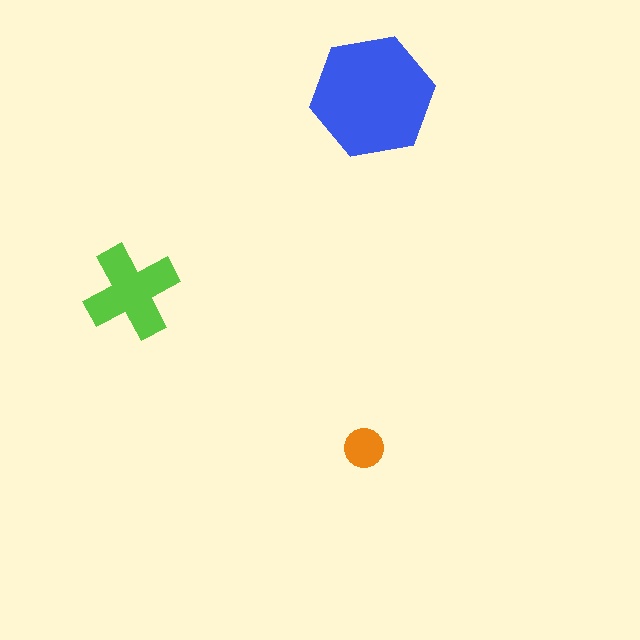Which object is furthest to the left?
The lime cross is leftmost.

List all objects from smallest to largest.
The orange circle, the lime cross, the blue hexagon.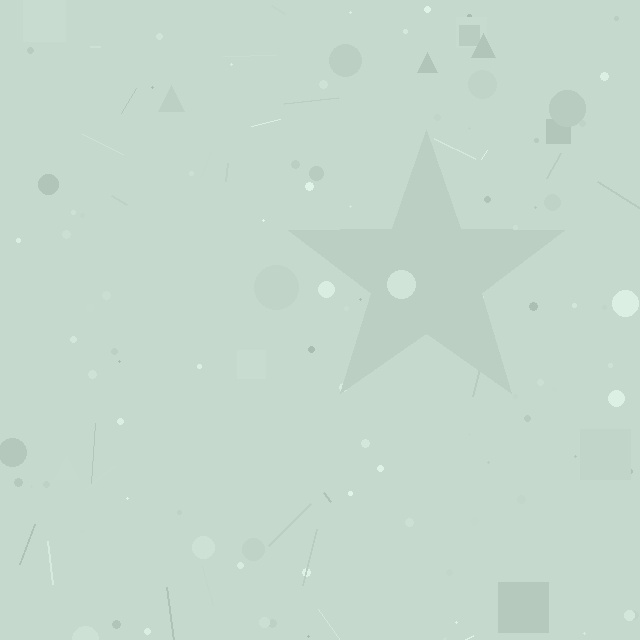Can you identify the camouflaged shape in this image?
The camouflaged shape is a star.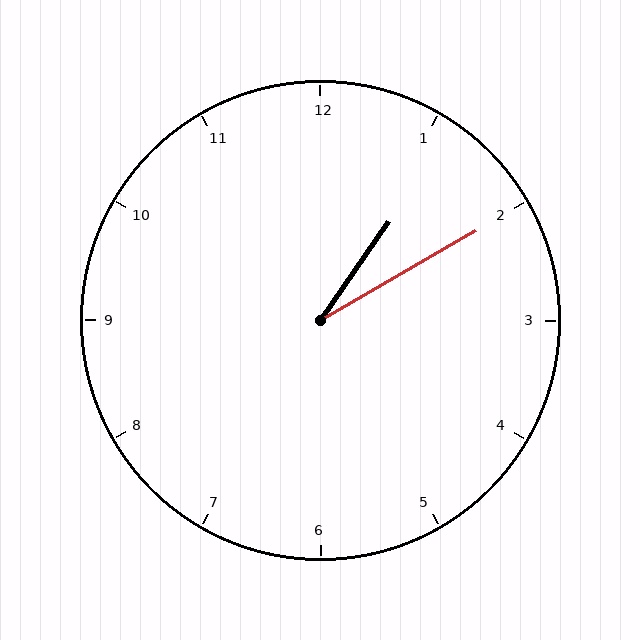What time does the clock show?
1:10.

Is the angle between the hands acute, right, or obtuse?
It is acute.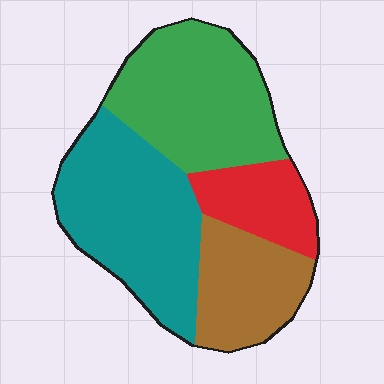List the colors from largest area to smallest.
From largest to smallest: teal, green, brown, red.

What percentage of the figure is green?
Green takes up about one third (1/3) of the figure.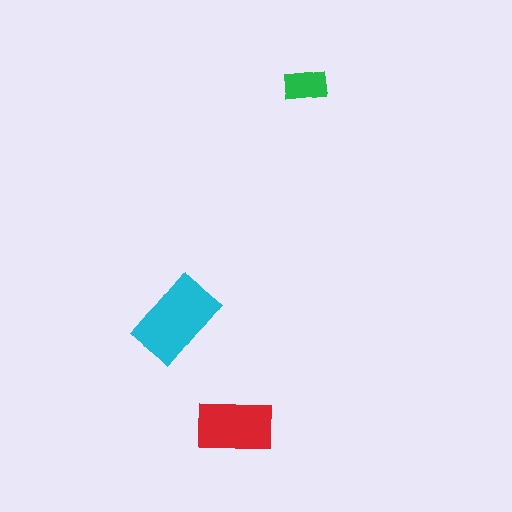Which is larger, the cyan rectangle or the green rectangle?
The cyan one.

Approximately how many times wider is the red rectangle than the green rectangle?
About 2 times wider.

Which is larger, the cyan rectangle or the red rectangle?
The cyan one.